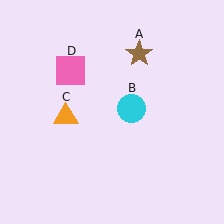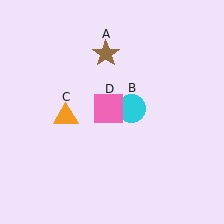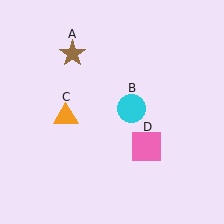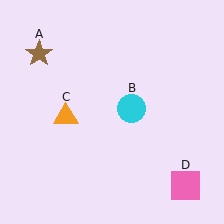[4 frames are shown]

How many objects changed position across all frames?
2 objects changed position: brown star (object A), pink square (object D).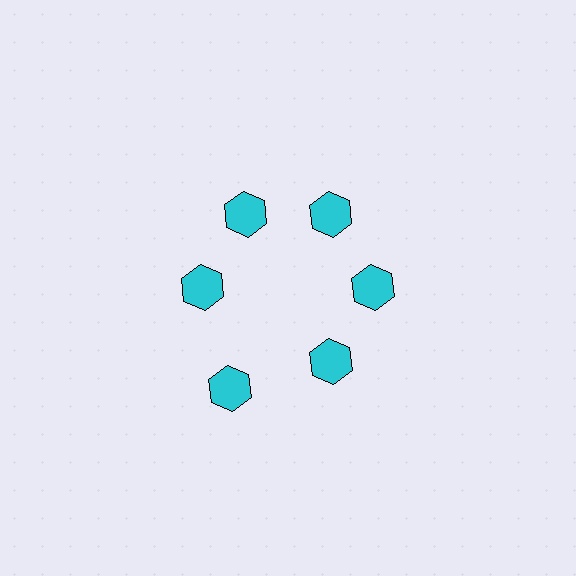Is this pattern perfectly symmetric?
No. The 6 cyan hexagons are arranged in a ring, but one element near the 7 o'clock position is pushed outward from the center, breaking the 6-fold rotational symmetry.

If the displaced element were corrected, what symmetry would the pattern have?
It would have 6-fold rotational symmetry — the pattern would map onto itself every 60 degrees.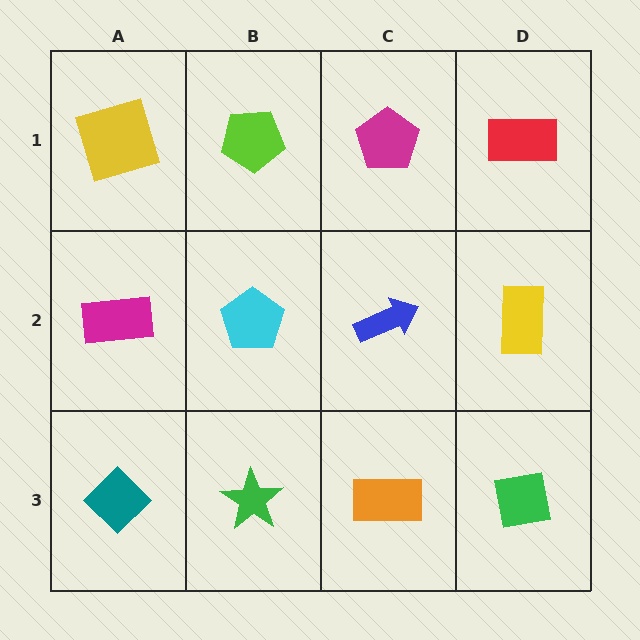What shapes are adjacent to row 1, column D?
A yellow rectangle (row 2, column D), a magenta pentagon (row 1, column C).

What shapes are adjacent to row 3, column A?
A magenta rectangle (row 2, column A), a green star (row 3, column B).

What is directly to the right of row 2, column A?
A cyan pentagon.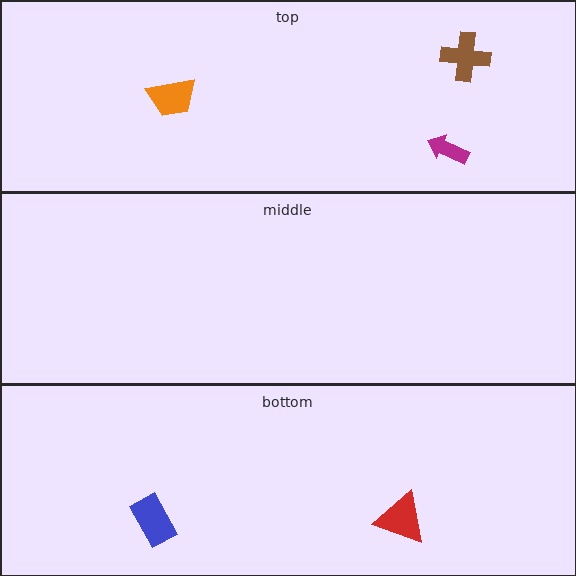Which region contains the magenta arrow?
The top region.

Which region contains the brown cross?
The top region.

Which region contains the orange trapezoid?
The top region.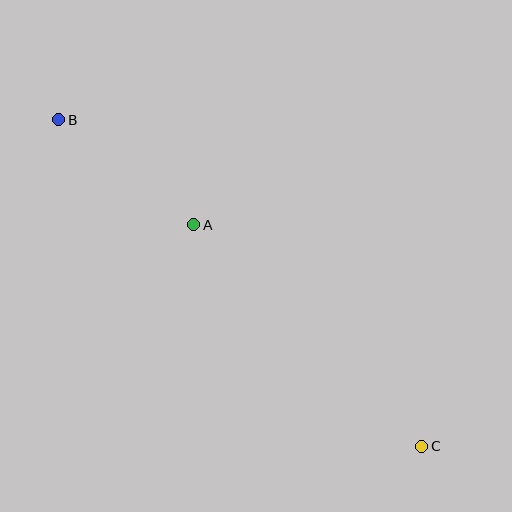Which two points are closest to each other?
Points A and B are closest to each other.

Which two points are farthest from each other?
Points B and C are farthest from each other.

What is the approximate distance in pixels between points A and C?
The distance between A and C is approximately 318 pixels.